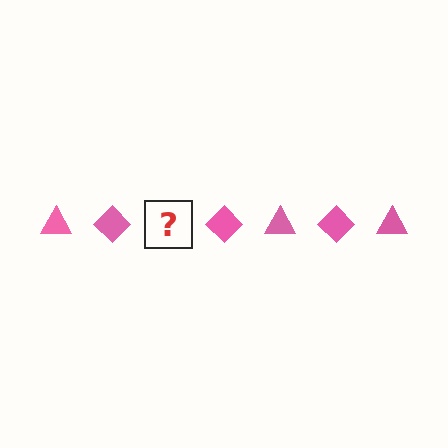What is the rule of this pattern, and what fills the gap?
The rule is that the pattern cycles through triangle, diamond shapes in pink. The gap should be filled with a pink triangle.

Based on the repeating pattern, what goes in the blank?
The blank should be a pink triangle.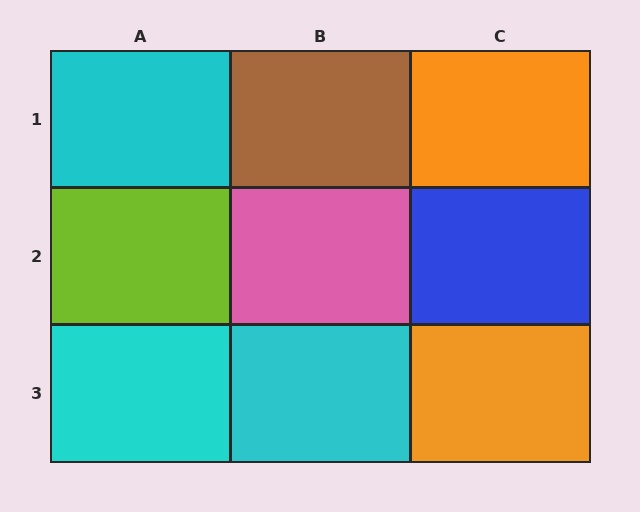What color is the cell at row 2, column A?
Lime.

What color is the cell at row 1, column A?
Cyan.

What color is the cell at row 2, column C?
Blue.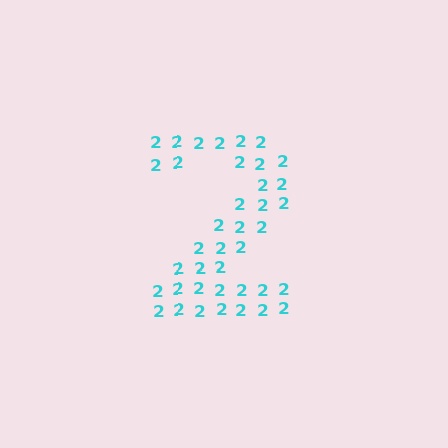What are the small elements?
The small elements are digit 2's.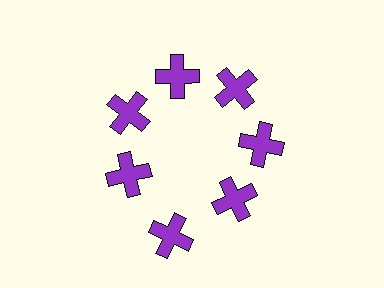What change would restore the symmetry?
The symmetry would be restored by moving it inward, back onto the ring so that all 7 crosses sit at equal angles and equal distance from the center.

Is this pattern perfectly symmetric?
No. The 7 purple crosses are arranged in a ring, but one element near the 6 o'clock position is pushed outward from the center, breaking the 7-fold rotational symmetry.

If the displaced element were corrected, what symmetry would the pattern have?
It would have 7-fold rotational symmetry — the pattern would map onto itself every 51 degrees.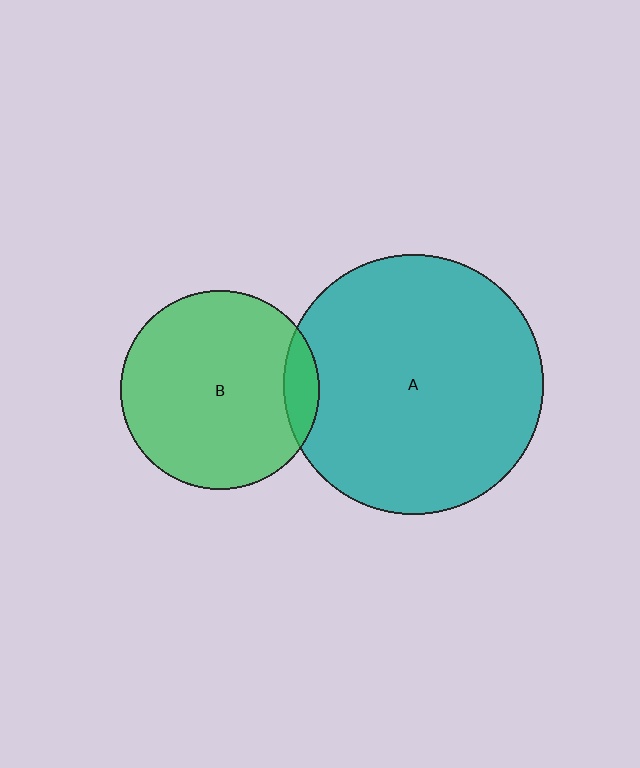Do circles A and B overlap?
Yes.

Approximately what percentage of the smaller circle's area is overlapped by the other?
Approximately 10%.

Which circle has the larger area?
Circle A (teal).